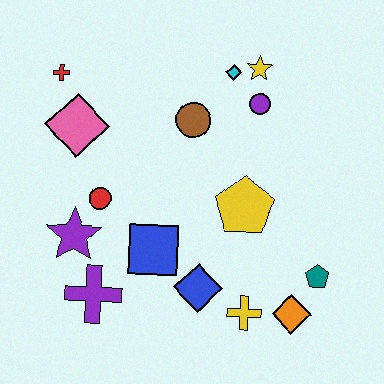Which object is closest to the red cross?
The pink diamond is closest to the red cross.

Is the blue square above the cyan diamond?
No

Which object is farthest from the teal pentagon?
The red cross is farthest from the teal pentagon.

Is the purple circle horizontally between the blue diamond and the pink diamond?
No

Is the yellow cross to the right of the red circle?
Yes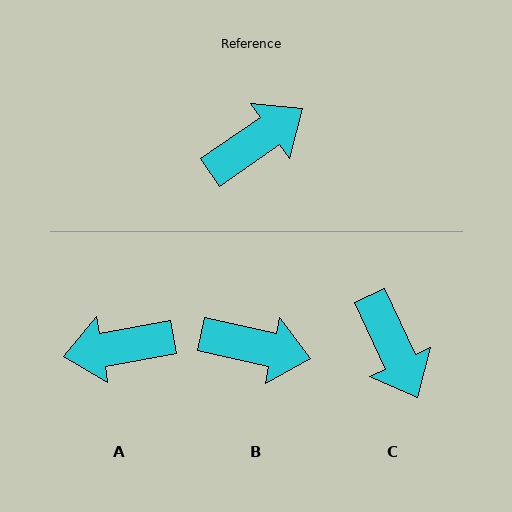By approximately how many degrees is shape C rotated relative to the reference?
Approximately 100 degrees clockwise.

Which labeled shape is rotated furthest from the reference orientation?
A, about 155 degrees away.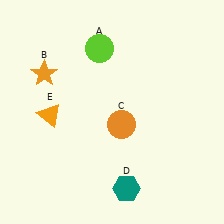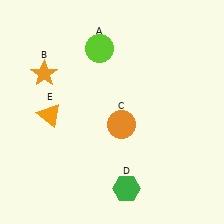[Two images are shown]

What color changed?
The hexagon (D) changed from teal in Image 1 to green in Image 2.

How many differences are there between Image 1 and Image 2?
There is 1 difference between the two images.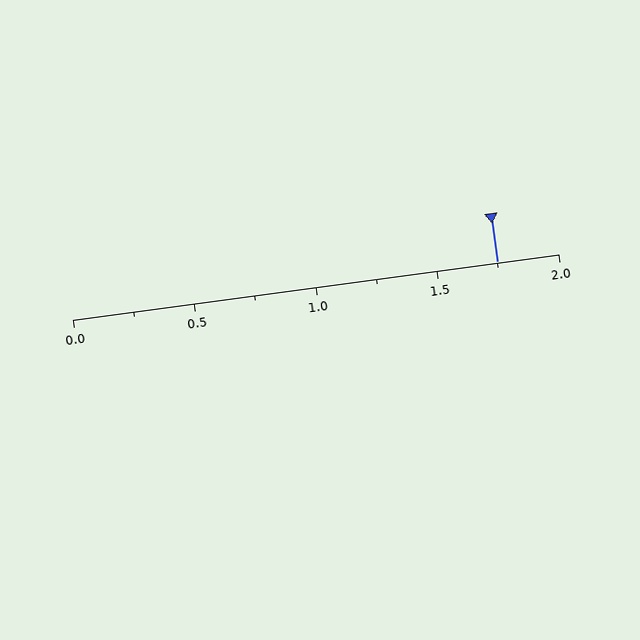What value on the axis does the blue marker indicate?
The marker indicates approximately 1.75.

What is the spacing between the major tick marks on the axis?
The major ticks are spaced 0.5 apart.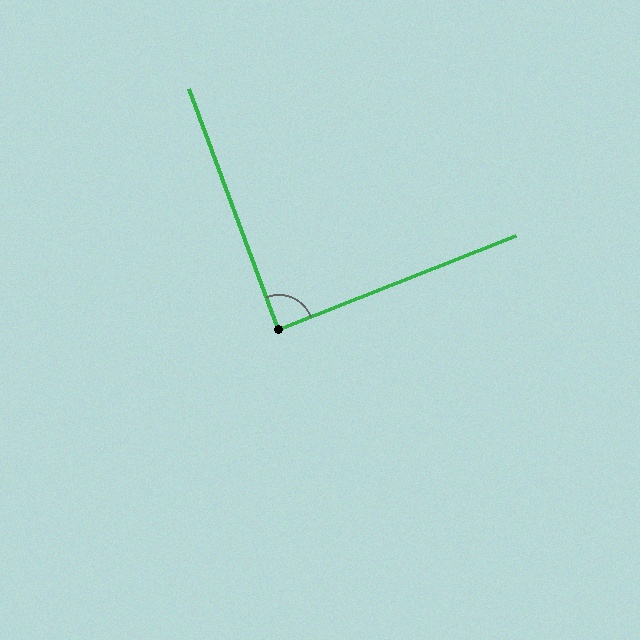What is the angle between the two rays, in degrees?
Approximately 89 degrees.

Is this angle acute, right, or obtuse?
It is approximately a right angle.